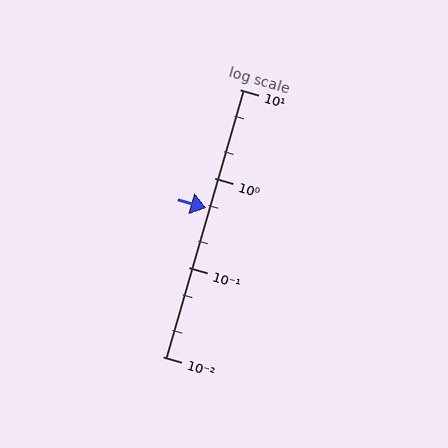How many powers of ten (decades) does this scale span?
The scale spans 3 decades, from 0.01 to 10.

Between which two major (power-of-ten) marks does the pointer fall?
The pointer is between 0.1 and 1.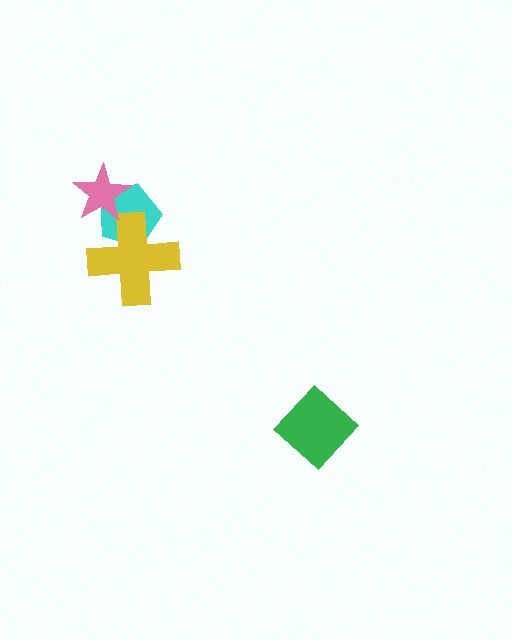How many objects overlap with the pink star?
1 object overlaps with the pink star.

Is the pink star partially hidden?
No, no other shape covers it.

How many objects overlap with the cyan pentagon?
2 objects overlap with the cyan pentagon.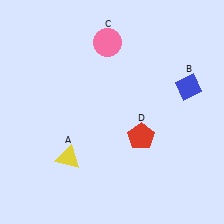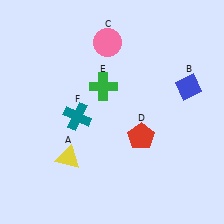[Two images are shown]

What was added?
A green cross (E), a teal cross (F) were added in Image 2.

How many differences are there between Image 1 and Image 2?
There are 2 differences between the two images.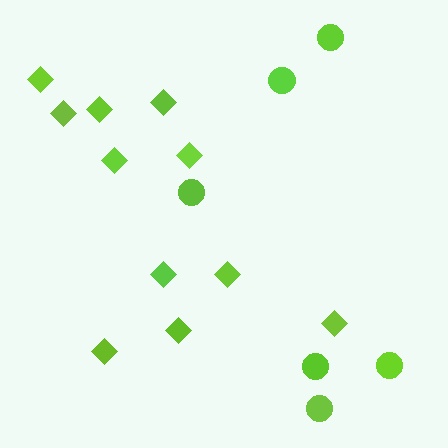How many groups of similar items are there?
There are 2 groups: one group of diamonds (11) and one group of circles (6).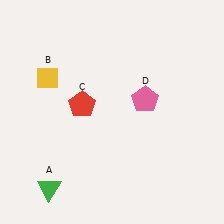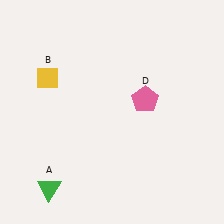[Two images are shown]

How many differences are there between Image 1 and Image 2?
There is 1 difference between the two images.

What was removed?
The red pentagon (C) was removed in Image 2.